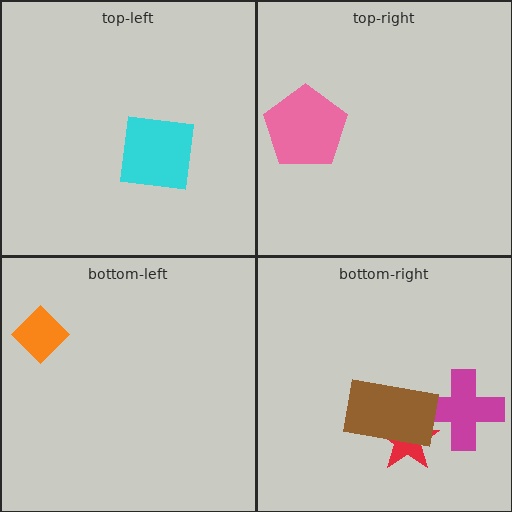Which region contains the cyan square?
The top-left region.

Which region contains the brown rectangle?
The bottom-right region.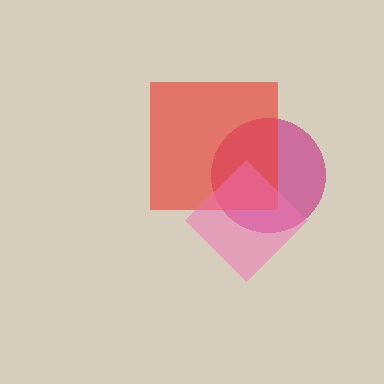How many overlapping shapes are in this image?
There are 3 overlapping shapes in the image.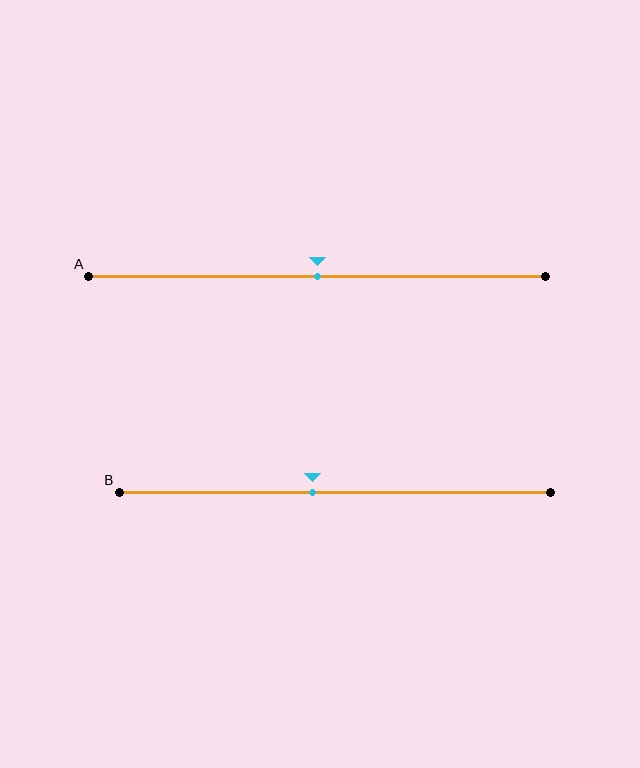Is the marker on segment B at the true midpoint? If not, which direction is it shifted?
No, the marker on segment B is shifted to the left by about 5% of the segment length.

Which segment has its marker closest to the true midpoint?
Segment A has its marker closest to the true midpoint.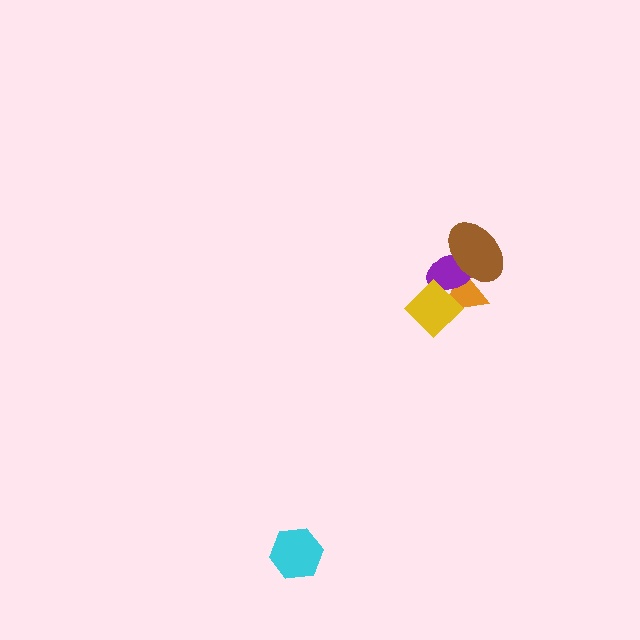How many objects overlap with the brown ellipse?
2 objects overlap with the brown ellipse.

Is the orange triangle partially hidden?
Yes, it is partially covered by another shape.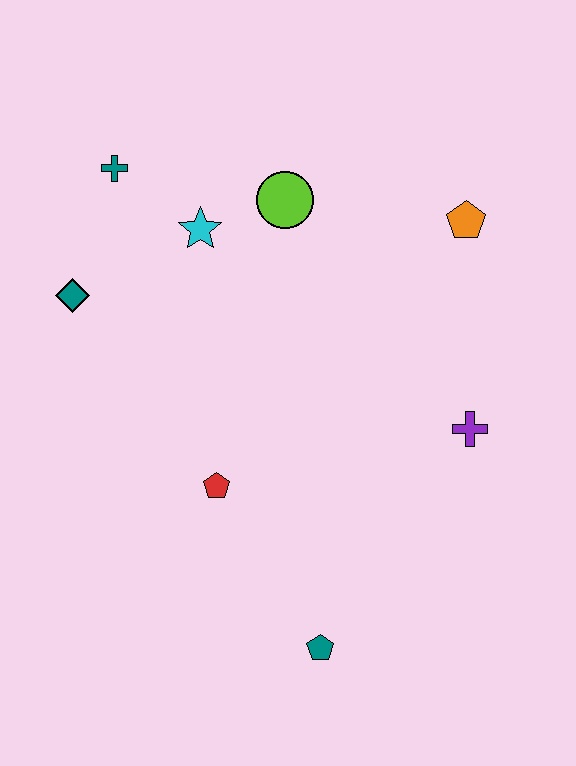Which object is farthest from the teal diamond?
The teal pentagon is farthest from the teal diamond.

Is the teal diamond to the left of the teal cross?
Yes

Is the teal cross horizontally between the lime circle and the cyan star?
No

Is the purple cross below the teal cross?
Yes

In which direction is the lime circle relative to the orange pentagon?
The lime circle is to the left of the orange pentagon.